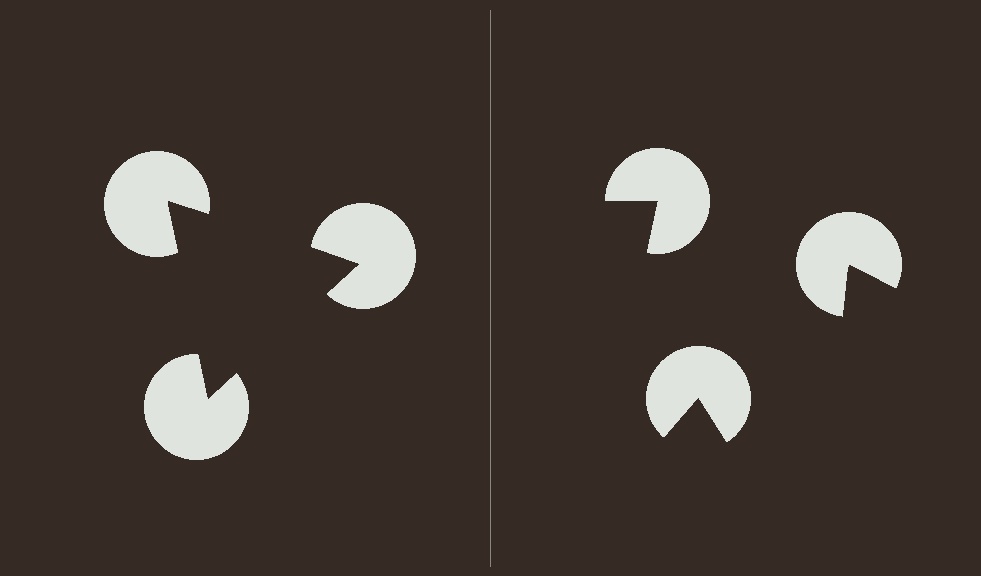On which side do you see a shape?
An illusory triangle appears on the left side. On the right side the wedge cuts are rotated, so no coherent shape forms.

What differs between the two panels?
The pac-man discs are positioned identically on both sides; only the wedge orientations differ. On the left they align to a triangle; on the right they are misaligned.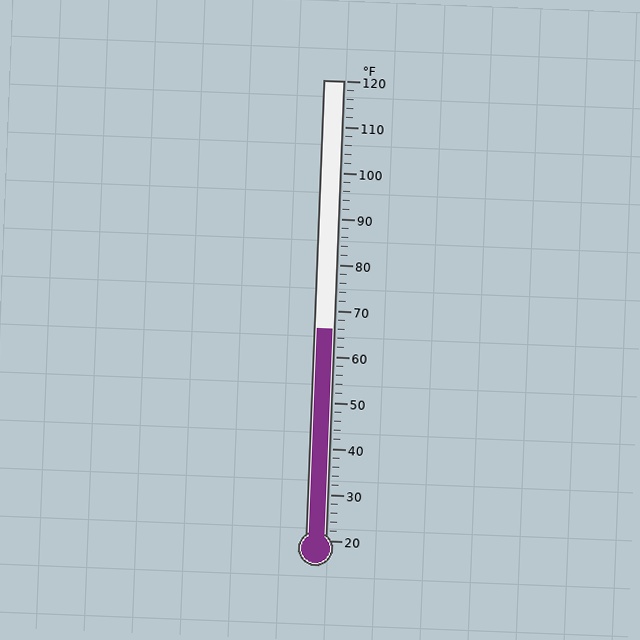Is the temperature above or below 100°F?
The temperature is below 100°F.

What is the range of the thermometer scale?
The thermometer scale ranges from 20°F to 120°F.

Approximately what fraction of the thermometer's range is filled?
The thermometer is filled to approximately 45% of its range.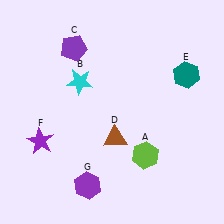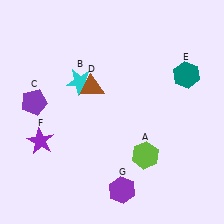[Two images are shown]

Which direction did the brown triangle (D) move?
The brown triangle (D) moved up.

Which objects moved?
The objects that moved are: the purple pentagon (C), the brown triangle (D), the purple hexagon (G).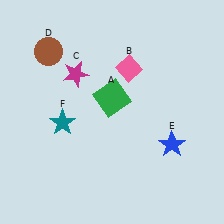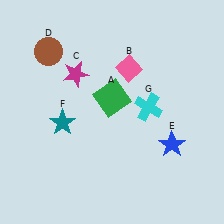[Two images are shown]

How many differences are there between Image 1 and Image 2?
There is 1 difference between the two images.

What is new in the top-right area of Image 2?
A cyan cross (G) was added in the top-right area of Image 2.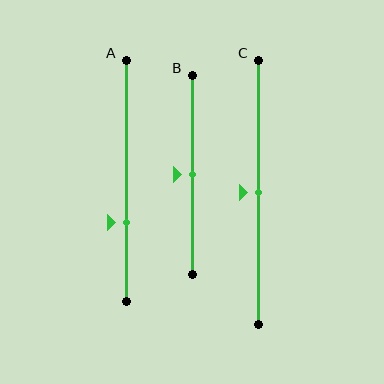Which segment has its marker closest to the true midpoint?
Segment B has its marker closest to the true midpoint.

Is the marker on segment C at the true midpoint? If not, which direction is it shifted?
Yes, the marker on segment C is at the true midpoint.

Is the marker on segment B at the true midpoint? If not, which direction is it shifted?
Yes, the marker on segment B is at the true midpoint.